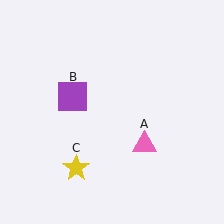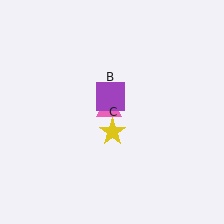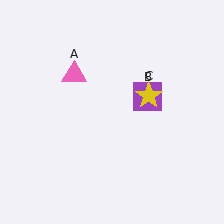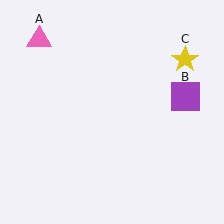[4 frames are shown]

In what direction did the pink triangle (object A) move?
The pink triangle (object A) moved up and to the left.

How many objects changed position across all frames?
3 objects changed position: pink triangle (object A), purple square (object B), yellow star (object C).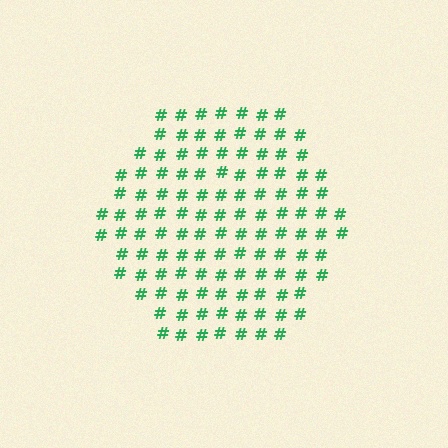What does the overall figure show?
The overall figure shows a hexagon.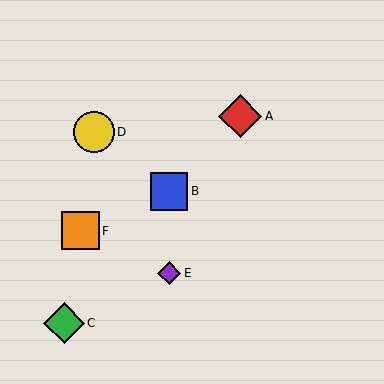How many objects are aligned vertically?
2 objects (B, E) are aligned vertically.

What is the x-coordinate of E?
Object E is at x≈169.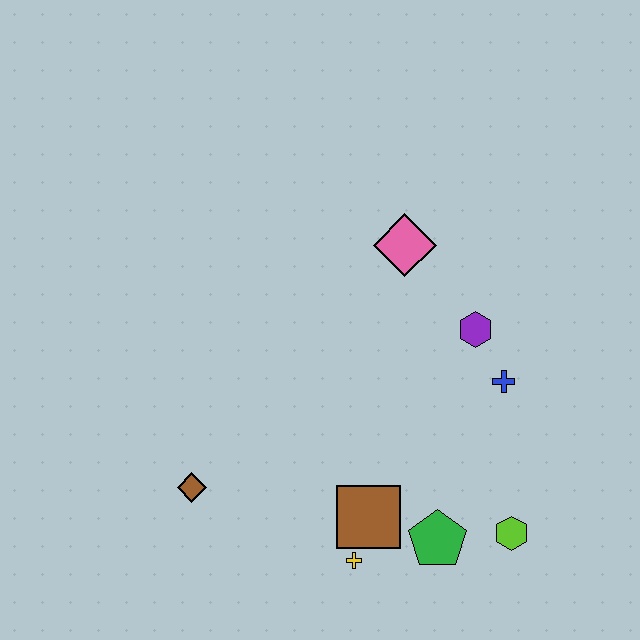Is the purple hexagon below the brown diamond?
No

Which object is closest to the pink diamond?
The purple hexagon is closest to the pink diamond.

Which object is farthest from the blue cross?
The brown diamond is farthest from the blue cross.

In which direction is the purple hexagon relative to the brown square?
The purple hexagon is above the brown square.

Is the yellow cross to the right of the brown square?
No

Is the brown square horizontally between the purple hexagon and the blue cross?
No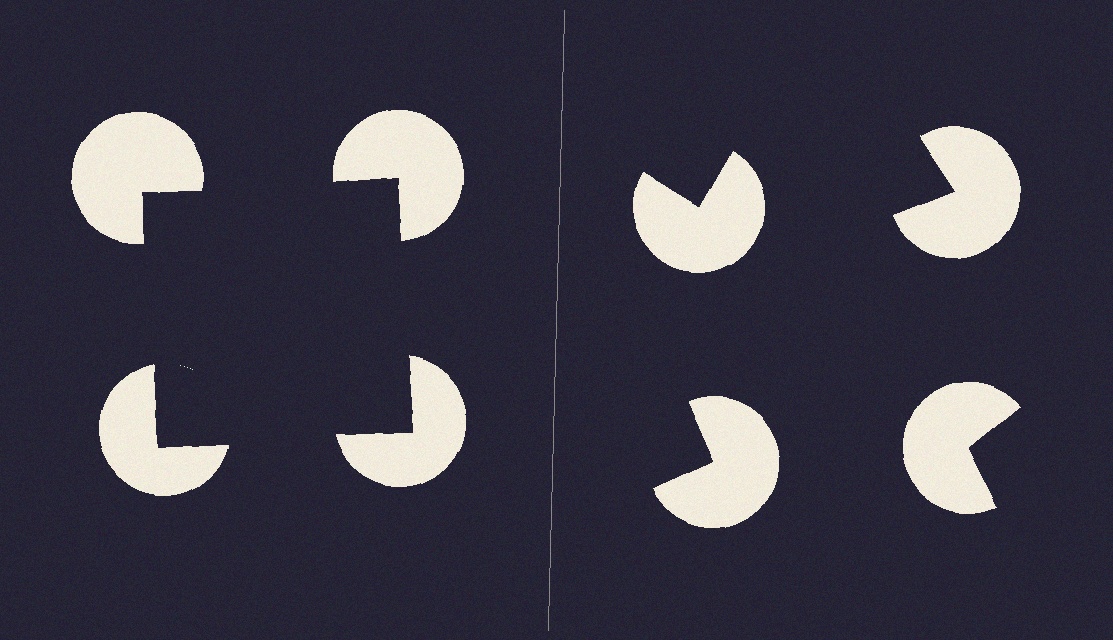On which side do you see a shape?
An illusory square appears on the left side. On the right side the wedge cuts are rotated, so no coherent shape forms.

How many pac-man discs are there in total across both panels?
8 — 4 on each side.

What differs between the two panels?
The pac-man discs are positioned identically on both sides; only the wedge orientations differ. On the left they align to a square; on the right they are misaligned.